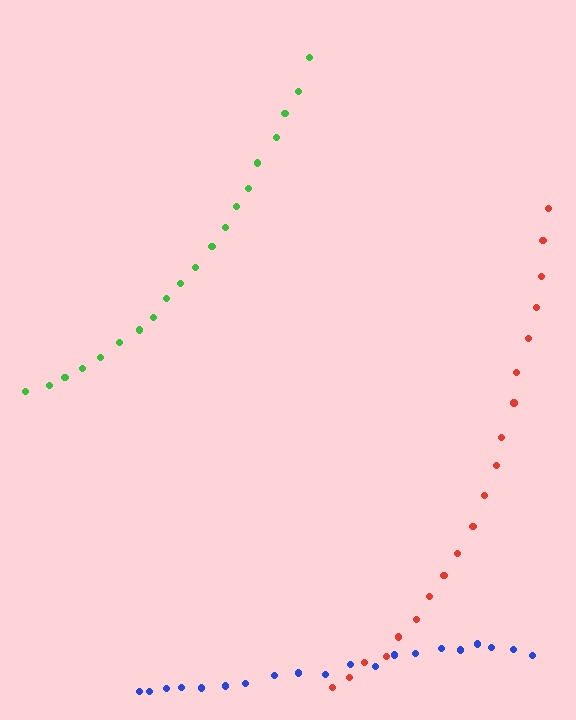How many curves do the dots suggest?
There are 3 distinct paths.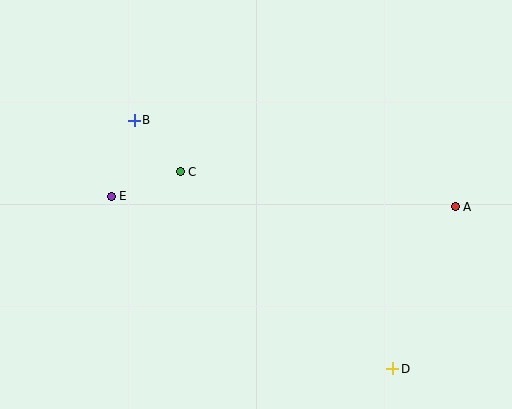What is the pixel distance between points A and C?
The distance between A and C is 277 pixels.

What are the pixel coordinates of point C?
Point C is at (180, 172).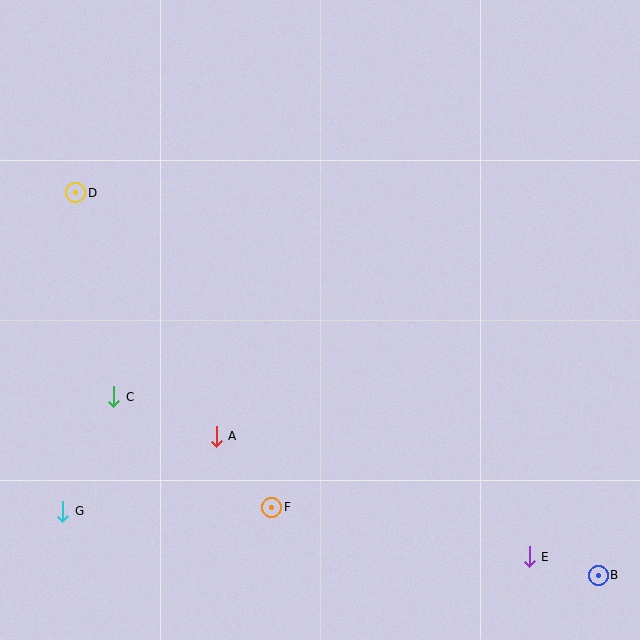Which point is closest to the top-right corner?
Point E is closest to the top-right corner.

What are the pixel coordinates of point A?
Point A is at (216, 436).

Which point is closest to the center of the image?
Point A at (216, 436) is closest to the center.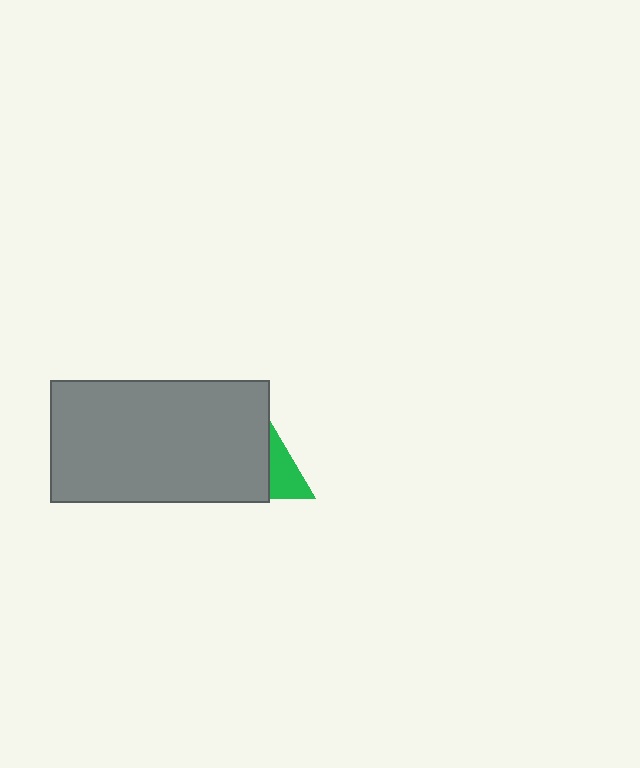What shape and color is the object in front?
The object in front is a gray rectangle.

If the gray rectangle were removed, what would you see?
You would see the complete green triangle.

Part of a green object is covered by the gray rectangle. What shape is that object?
It is a triangle.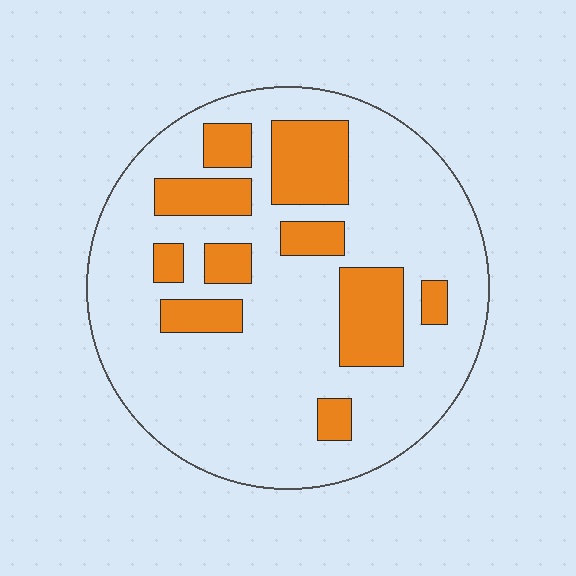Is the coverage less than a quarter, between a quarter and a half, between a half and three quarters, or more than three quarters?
Less than a quarter.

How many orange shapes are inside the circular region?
10.